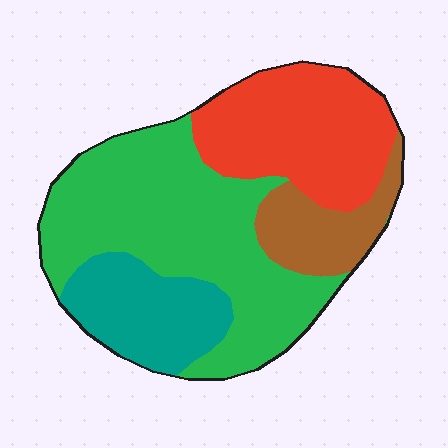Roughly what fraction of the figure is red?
Red takes up between a quarter and a half of the figure.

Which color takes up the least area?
Brown, at roughly 10%.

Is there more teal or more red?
Red.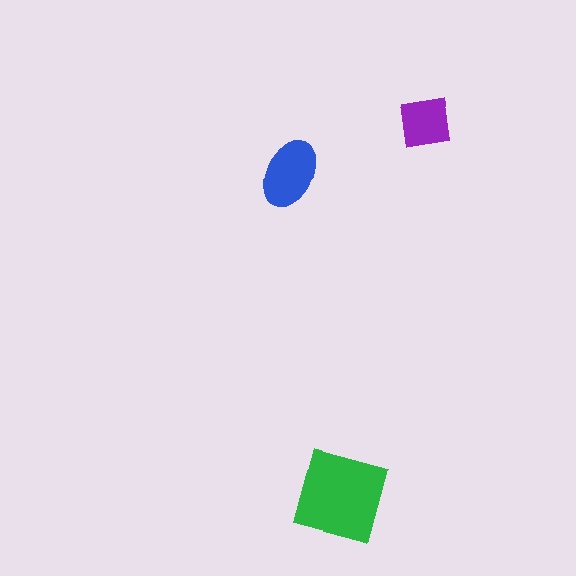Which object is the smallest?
The purple square.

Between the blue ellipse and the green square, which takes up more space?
The green square.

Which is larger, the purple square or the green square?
The green square.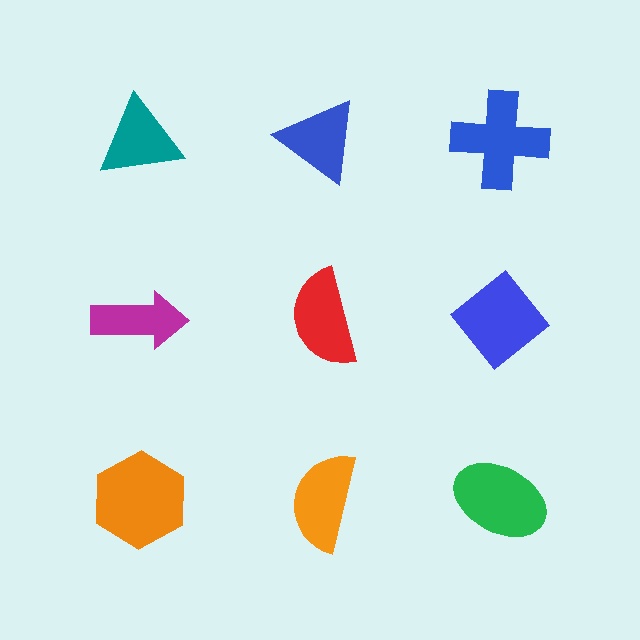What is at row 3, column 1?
An orange hexagon.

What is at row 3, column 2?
An orange semicircle.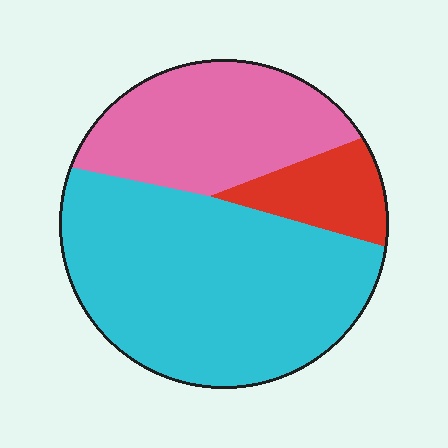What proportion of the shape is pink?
Pink takes up about one third (1/3) of the shape.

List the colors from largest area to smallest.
From largest to smallest: cyan, pink, red.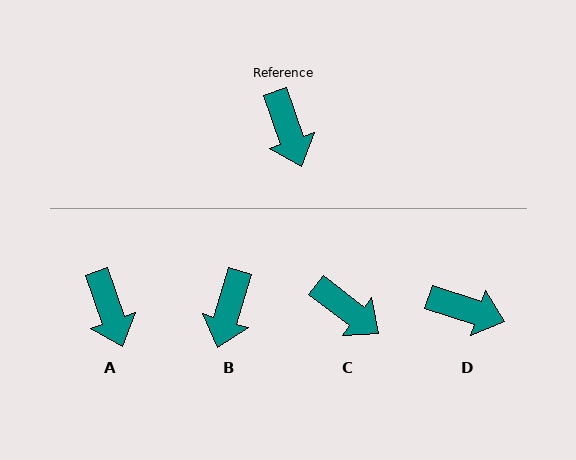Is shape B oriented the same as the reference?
No, it is off by about 36 degrees.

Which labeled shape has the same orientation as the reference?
A.